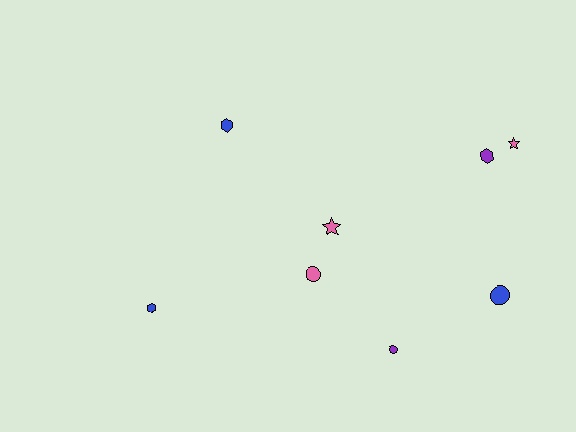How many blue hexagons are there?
There are 2 blue hexagons.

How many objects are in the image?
There are 8 objects.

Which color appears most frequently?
Blue, with 3 objects.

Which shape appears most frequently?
Hexagon, with 3 objects.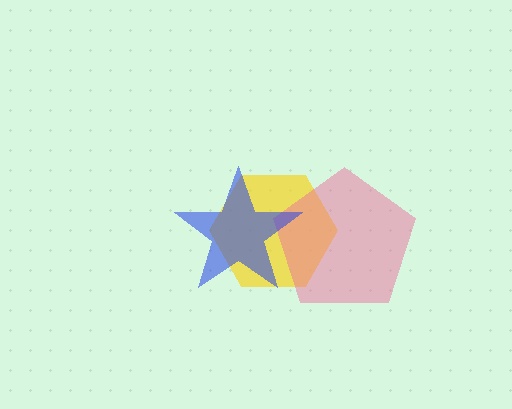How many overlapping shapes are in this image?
There are 3 overlapping shapes in the image.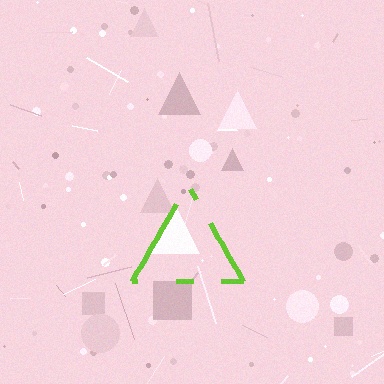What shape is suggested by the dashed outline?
The dashed outline suggests a triangle.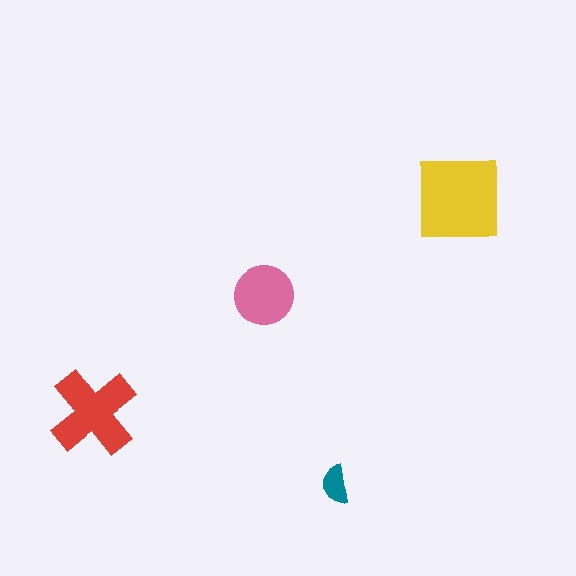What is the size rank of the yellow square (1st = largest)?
1st.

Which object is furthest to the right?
The yellow square is rightmost.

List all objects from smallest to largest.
The teal semicircle, the pink circle, the red cross, the yellow square.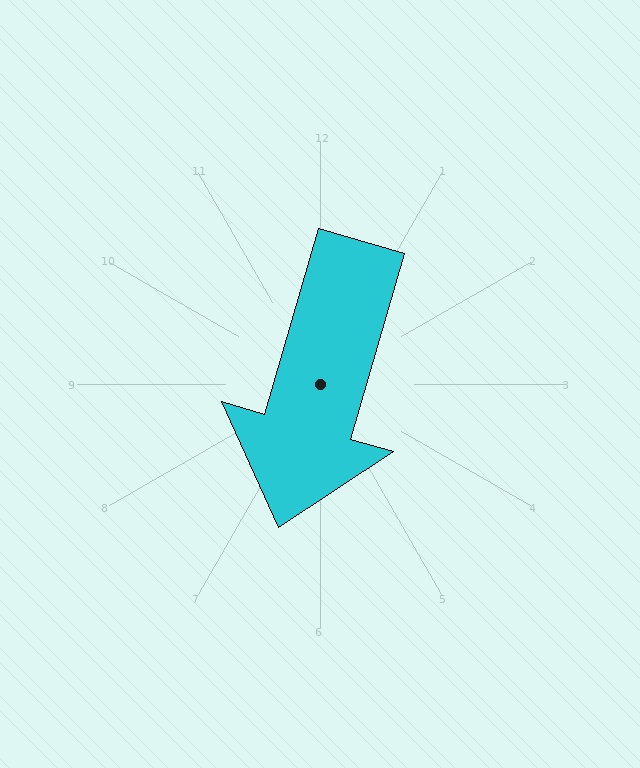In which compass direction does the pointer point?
South.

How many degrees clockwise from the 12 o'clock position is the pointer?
Approximately 196 degrees.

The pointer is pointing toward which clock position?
Roughly 7 o'clock.